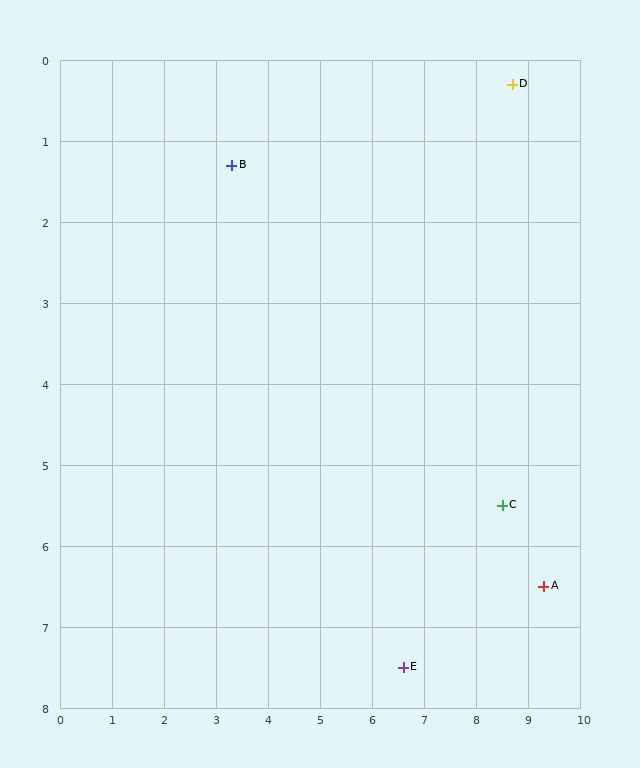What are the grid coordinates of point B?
Point B is at approximately (3.3, 1.3).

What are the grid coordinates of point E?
Point E is at approximately (6.6, 7.5).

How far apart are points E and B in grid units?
Points E and B are about 7.0 grid units apart.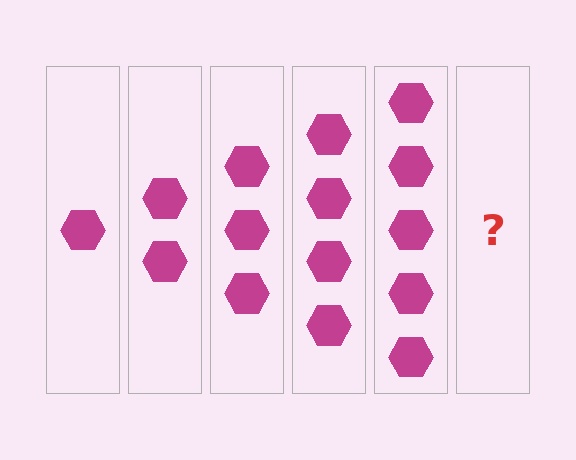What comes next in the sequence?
The next element should be 6 hexagons.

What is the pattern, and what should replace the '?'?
The pattern is that each step adds one more hexagon. The '?' should be 6 hexagons.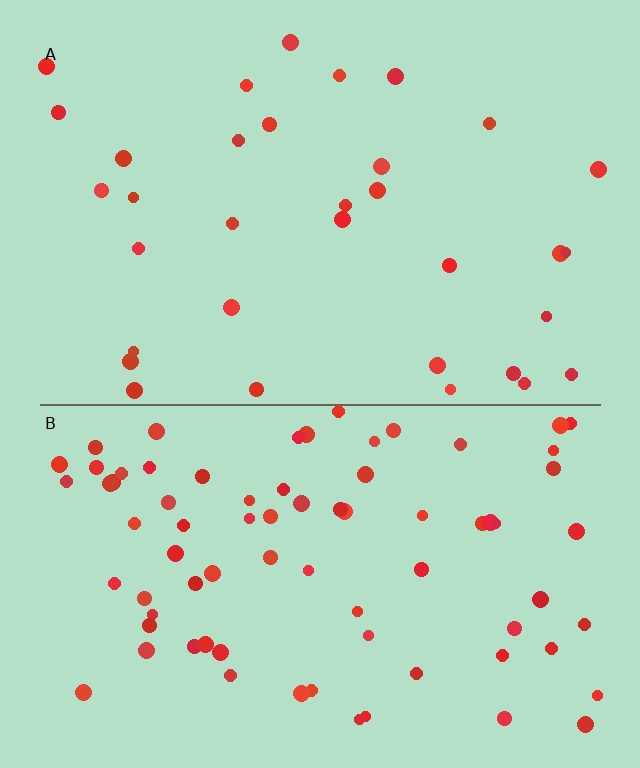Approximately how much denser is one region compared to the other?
Approximately 2.3× — region B over region A.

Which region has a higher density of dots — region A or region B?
B (the bottom).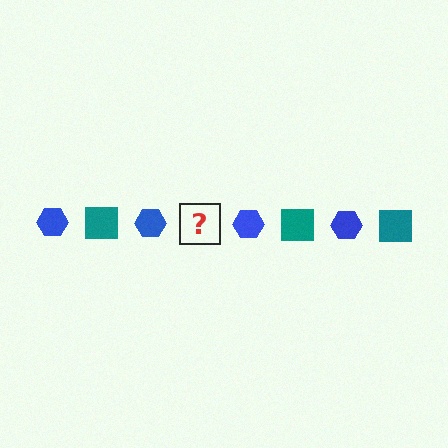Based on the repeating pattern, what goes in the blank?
The blank should be a teal square.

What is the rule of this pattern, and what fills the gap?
The rule is that the pattern alternates between blue hexagon and teal square. The gap should be filled with a teal square.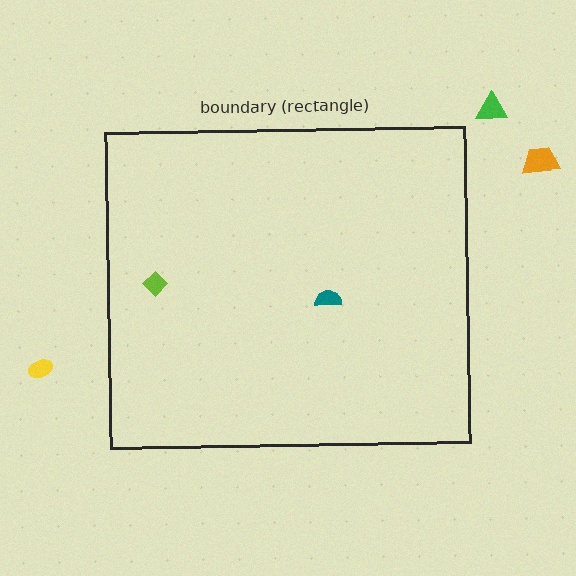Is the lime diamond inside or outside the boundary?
Inside.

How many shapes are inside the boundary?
2 inside, 3 outside.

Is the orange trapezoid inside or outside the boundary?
Outside.